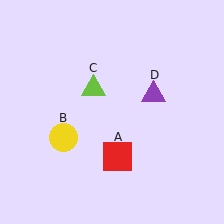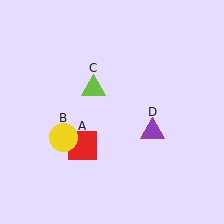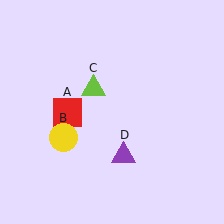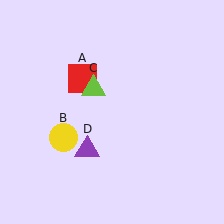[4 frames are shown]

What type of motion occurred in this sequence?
The red square (object A), purple triangle (object D) rotated clockwise around the center of the scene.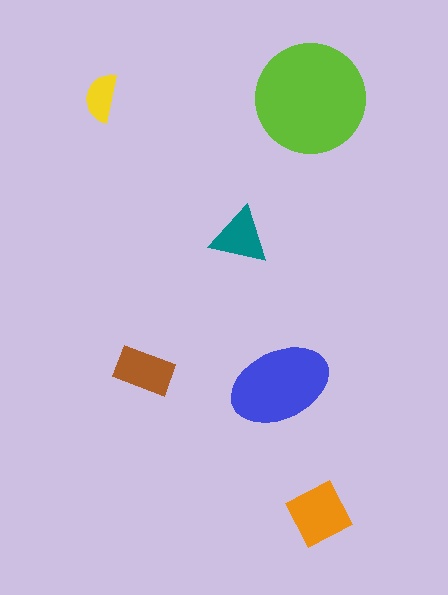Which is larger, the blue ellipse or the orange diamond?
The blue ellipse.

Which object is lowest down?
The orange diamond is bottommost.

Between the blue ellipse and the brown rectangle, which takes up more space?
The blue ellipse.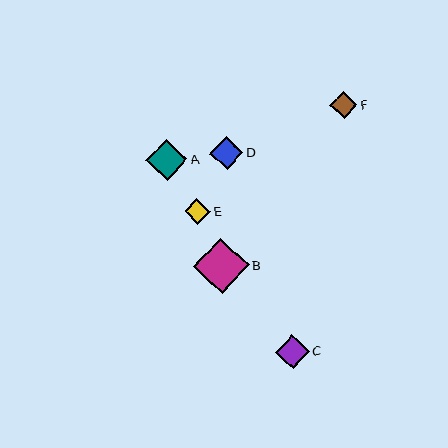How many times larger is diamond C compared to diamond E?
Diamond C is approximately 1.3 times the size of diamond E.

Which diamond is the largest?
Diamond B is the largest with a size of approximately 55 pixels.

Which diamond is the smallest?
Diamond E is the smallest with a size of approximately 26 pixels.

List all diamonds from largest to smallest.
From largest to smallest: B, A, C, D, F, E.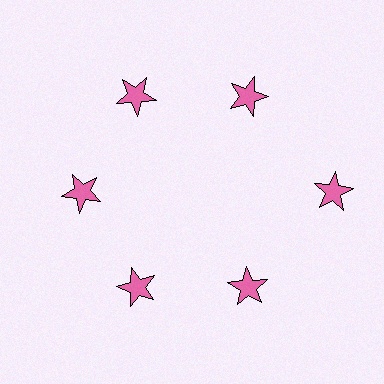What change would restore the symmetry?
The symmetry would be restored by moving it inward, back onto the ring so that all 6 stars sit at equal angles and equal distance from the center.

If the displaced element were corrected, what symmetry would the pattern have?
It would have 6-fold rotational symmetry — the pattern would map onto itself every 60 degrees.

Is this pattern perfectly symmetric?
No. The 6 pink stars are arranged in a ring, but one element near the 3 o'clock position is pushed outward from the center, breaking the 6-fold rotational symmetry.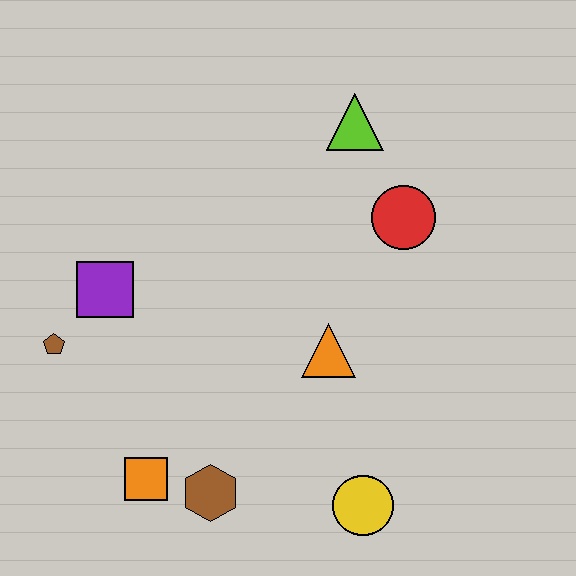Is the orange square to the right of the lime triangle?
No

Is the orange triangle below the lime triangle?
Yes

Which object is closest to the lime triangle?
The red circle is closest to the lime triangle.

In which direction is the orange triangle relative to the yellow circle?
The orange triangle is above the yellow circle.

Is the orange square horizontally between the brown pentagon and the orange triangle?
Yes